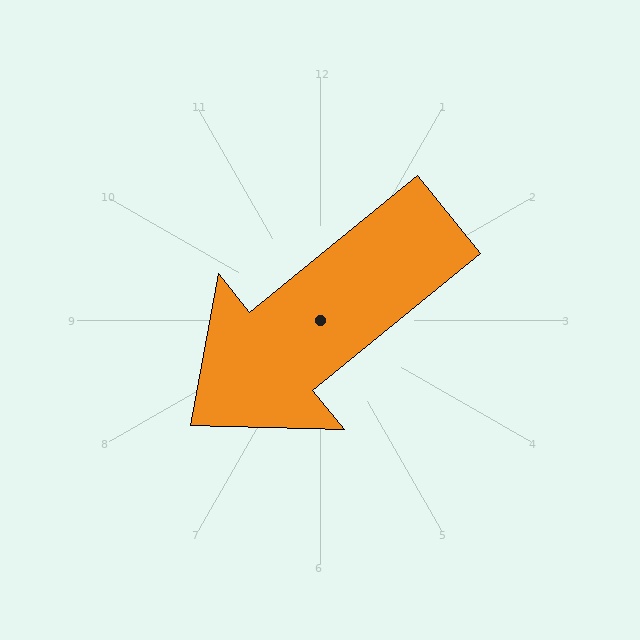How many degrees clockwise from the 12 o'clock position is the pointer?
Approximately 231 degrees.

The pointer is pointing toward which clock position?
Roughly 8 o'clock.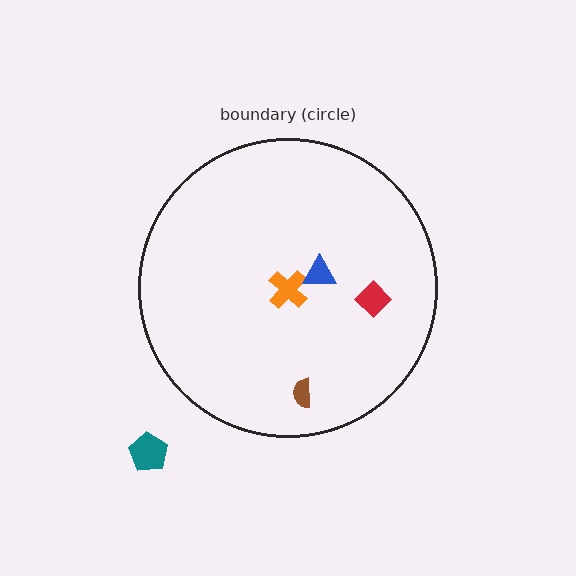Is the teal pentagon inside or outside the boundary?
Outside.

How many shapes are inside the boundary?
4 inside, 1 outside.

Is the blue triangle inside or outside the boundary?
Inside.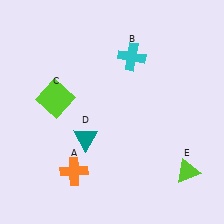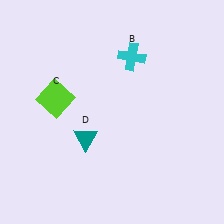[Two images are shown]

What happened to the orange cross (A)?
The orange cross (A) was removed in Image 2. It was in the bottom-left area of Image 1.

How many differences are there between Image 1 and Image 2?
There are 2 differences between the two images.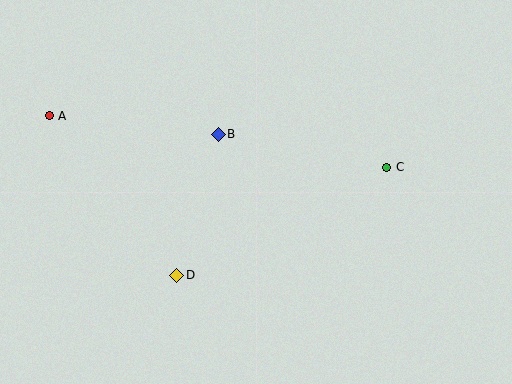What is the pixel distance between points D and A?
The distance between D and A is 204 pixels.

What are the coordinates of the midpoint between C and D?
The midpoint between C and D is at (282, 221).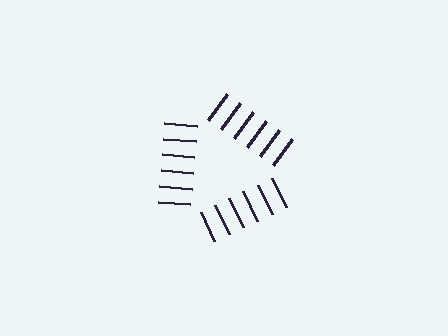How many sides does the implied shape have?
3 sides — the line-ends trace a triangle.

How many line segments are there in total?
18 — 6 along each of the 3 edges.